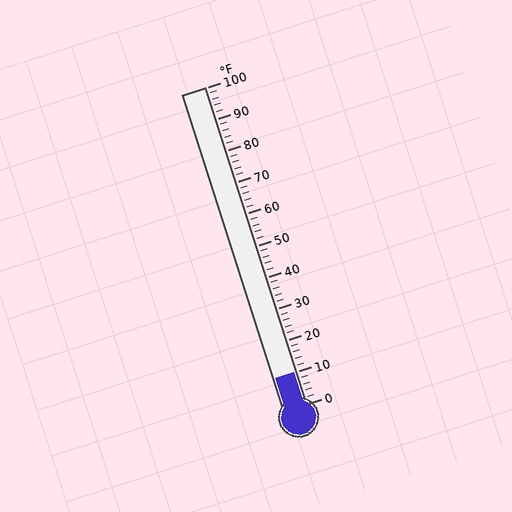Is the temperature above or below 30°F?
The temperature is below 30°F.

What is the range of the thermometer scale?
The thermometer scale ranges from 0°F to 100°F.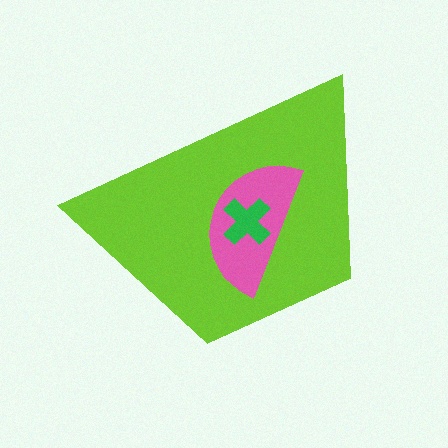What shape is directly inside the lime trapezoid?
The pink semicircle.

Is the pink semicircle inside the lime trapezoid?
Yes.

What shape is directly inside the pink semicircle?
The green cross.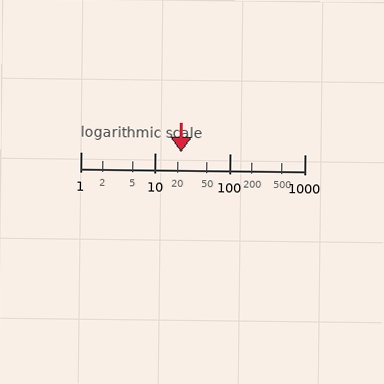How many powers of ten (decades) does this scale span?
The scale spans 3 decades, from 1 to 1000.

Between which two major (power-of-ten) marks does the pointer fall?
The pointer is between 10 and 100.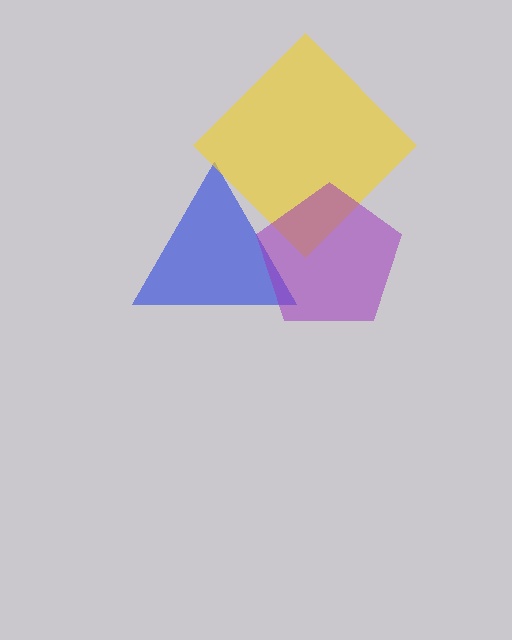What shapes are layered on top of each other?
The layered shapes are: a blue triangle, a yellow diamond, a purple pentagon.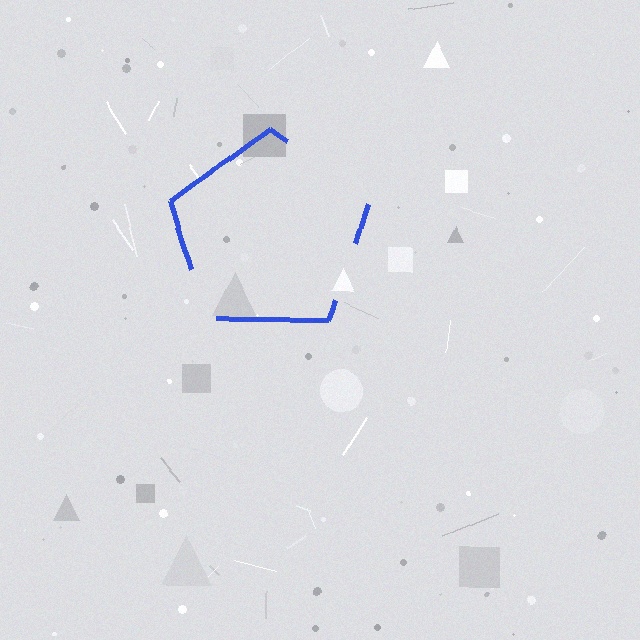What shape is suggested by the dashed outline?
The dashed outline suggests a pentagon.